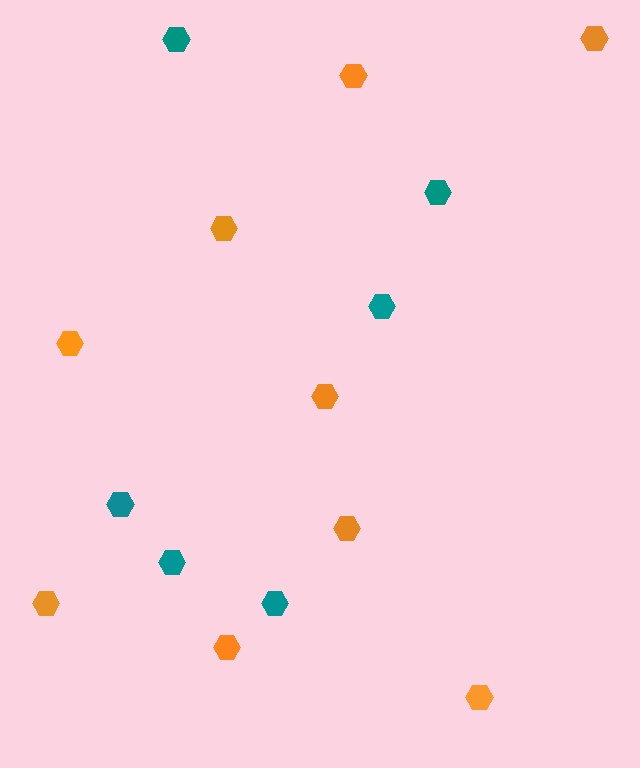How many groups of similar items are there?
There are 2 groups: one group of teal hexagons (6) and one group of orange hexagons (9).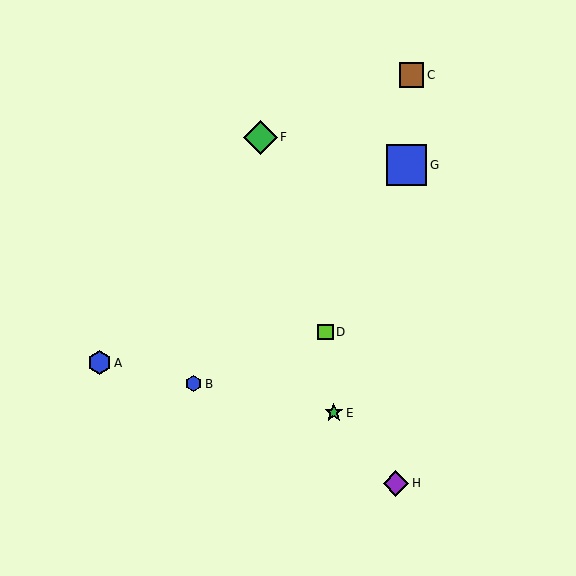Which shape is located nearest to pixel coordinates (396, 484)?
The purple diamond (labeled H) at (396, 483) is nearest to that location.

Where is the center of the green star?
The center of the green star is at (334, 413).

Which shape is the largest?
The blue square (labeled G) is the largest.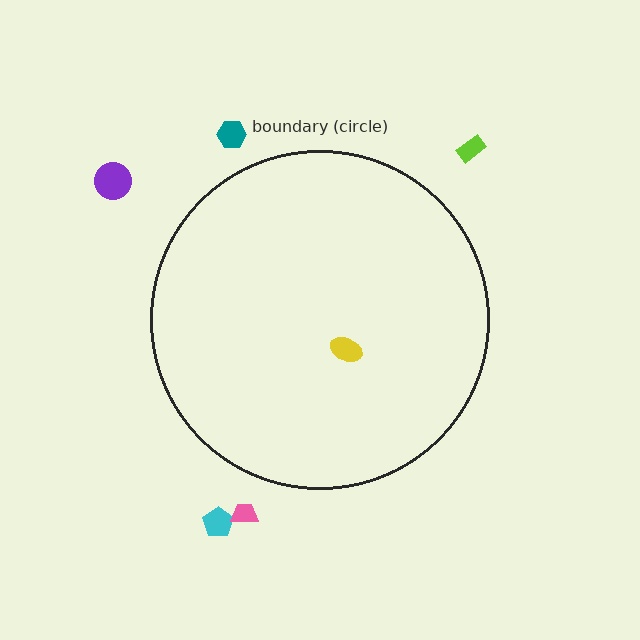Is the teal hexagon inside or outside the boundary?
Outside.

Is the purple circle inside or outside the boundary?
Outside.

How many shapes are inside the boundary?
1 inside, 5 outside.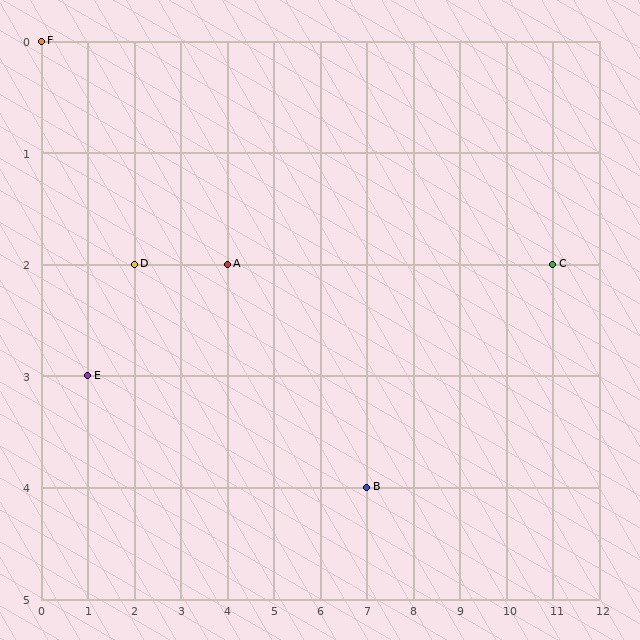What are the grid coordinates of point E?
Point E is at grid coordinates (1, 3).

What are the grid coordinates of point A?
Point A is at grid coordinates (4, 2).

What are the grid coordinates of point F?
Point F is at grid coordinates (0, 0).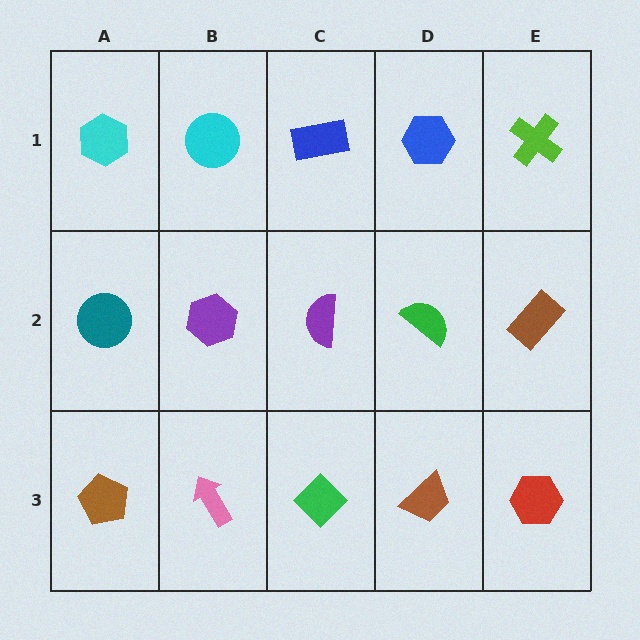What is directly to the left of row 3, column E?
A brown trapezoid.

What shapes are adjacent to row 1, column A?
A teal circle (row 2, column A), a cyan circle (row 1, column B).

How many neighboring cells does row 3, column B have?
3.